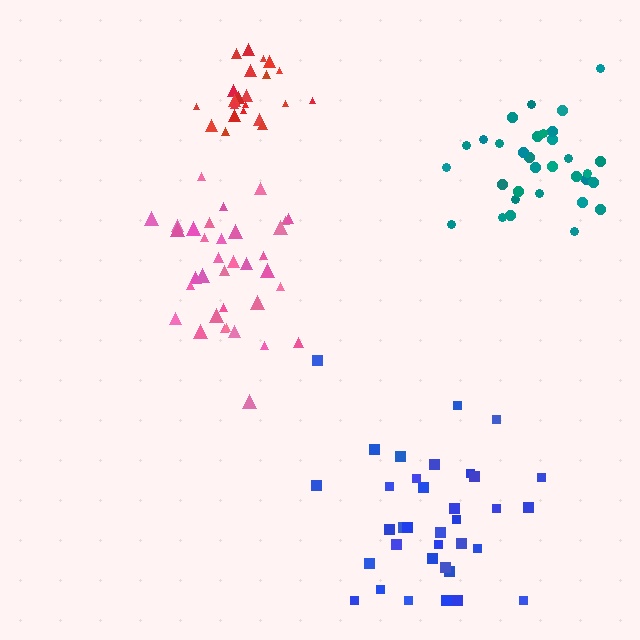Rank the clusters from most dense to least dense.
red, pink, teal, blue.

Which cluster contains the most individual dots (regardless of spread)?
Blue (35).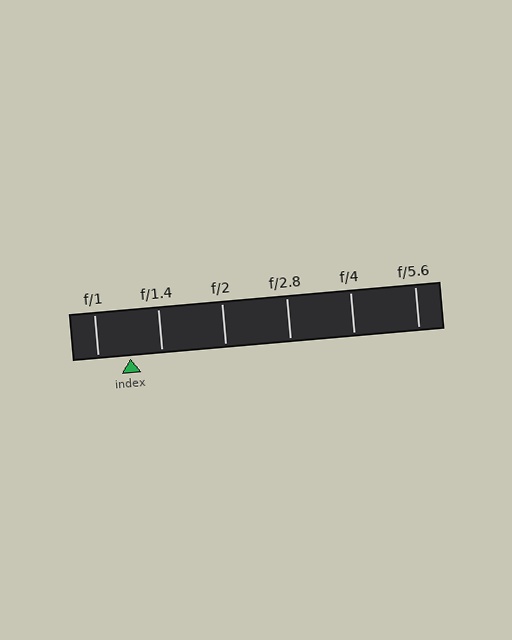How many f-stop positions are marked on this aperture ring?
There are 6 f-stop positions marked.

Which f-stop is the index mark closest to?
The index mark is closest to f/1.4.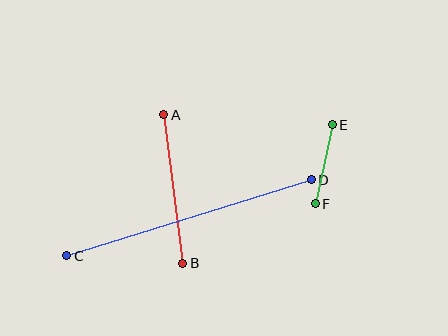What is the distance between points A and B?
The distance is approximately 150 pixels.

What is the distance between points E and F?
The distance is approximately 81 pixels.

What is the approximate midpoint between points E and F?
The midpoint is at approximately (324, 164) pixels.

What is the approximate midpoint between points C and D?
The midpoint is at approximately (189, 218) pixels.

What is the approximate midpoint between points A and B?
The midpoint is at approximately (173, 189) pixels.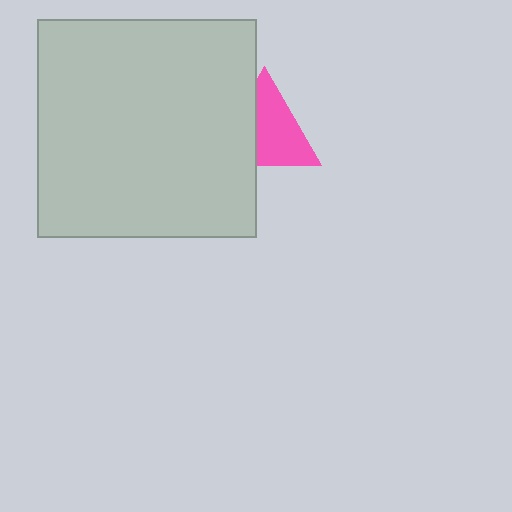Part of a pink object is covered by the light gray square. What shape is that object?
It is a triangle.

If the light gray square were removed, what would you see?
You would see the complete pink triangle.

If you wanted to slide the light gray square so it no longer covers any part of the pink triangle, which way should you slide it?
Slide it left — that is the most direct way to separate the two shapes.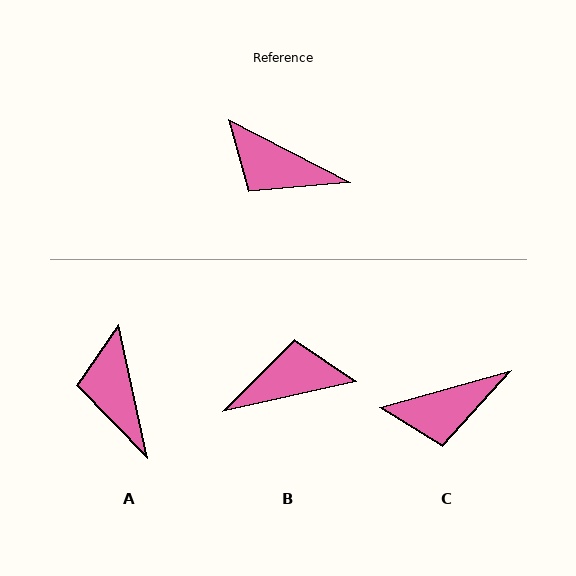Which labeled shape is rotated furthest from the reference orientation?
B, about 140 degrees away.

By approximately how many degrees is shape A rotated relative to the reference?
Approximately 50 degrees clockwise.